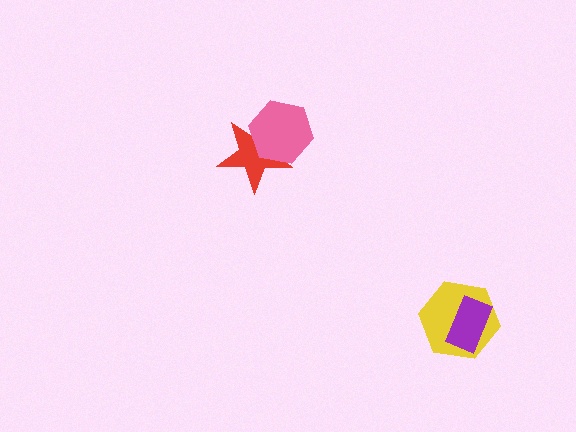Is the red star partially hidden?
Yes, it is partially covered by another shape.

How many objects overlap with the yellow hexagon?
1 object overlaps with the yellow hexagon.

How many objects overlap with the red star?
1 object overlaps with the red star.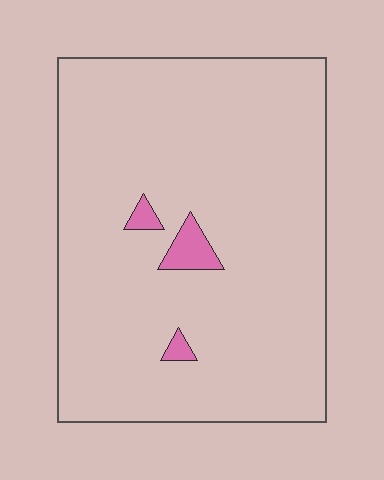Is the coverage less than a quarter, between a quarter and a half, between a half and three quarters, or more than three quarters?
Less than a quarter.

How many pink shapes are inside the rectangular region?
3.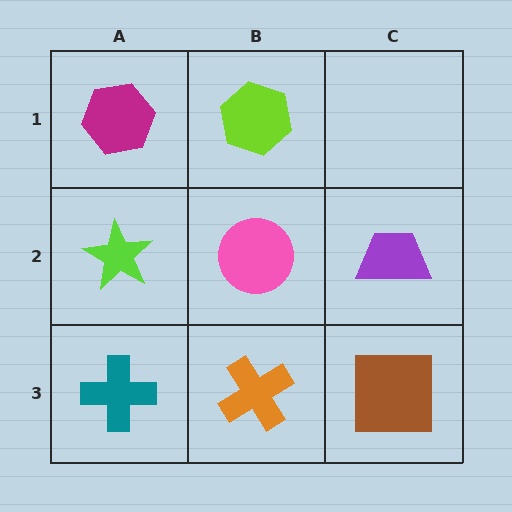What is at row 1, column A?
A magenta hexagon.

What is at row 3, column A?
A teal cross.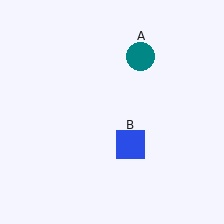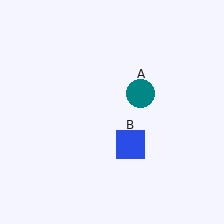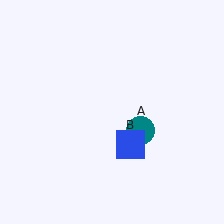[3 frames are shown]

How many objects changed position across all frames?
1 object changed position: teal circle (object A).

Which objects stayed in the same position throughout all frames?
Blue square (object B) remained stationary.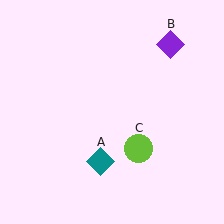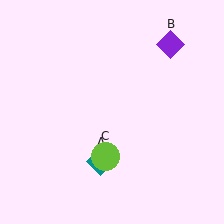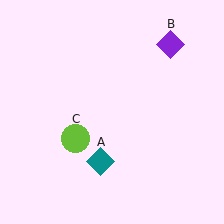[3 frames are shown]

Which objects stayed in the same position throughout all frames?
Teal diamond (object A) and purple diamond (object B) remained stationary.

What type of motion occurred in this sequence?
The lime circle (object C) rotated clockwise around the center of the scene.